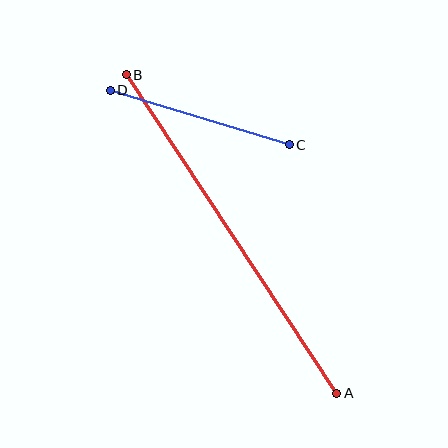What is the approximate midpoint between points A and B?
The midpoint is at approximately (231, 234) pixels.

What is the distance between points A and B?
The distance is approximately 382 pixels.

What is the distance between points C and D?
The distance is approximately 187 pixels.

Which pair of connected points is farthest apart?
Points A and B are farthest apart.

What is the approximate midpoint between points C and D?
The midpoint is at approximately (200, 117) pixels.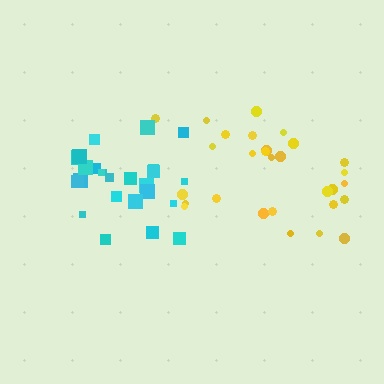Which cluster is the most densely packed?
Cyan.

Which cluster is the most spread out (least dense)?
Yellow.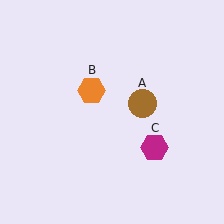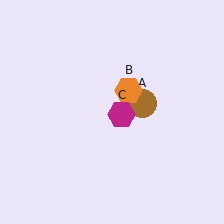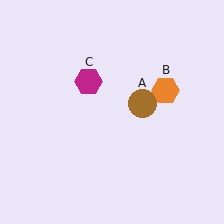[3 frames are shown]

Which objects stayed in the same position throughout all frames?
Brown circle (object A) remained stationary.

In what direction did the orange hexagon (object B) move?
The orange hexagon (object B) moved right.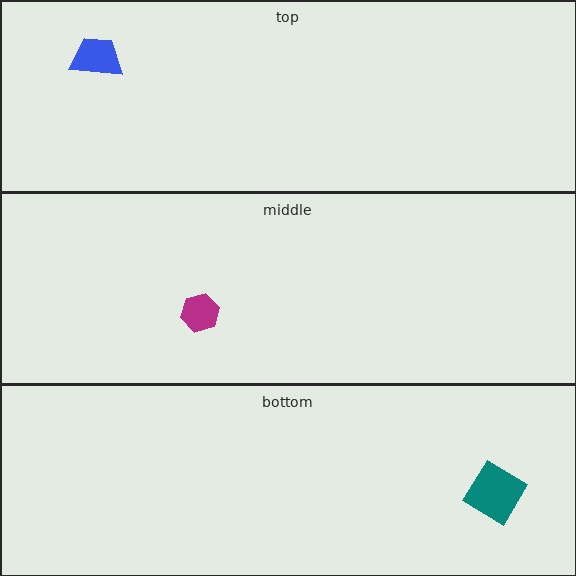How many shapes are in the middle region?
1.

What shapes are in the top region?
The blue trapezoid.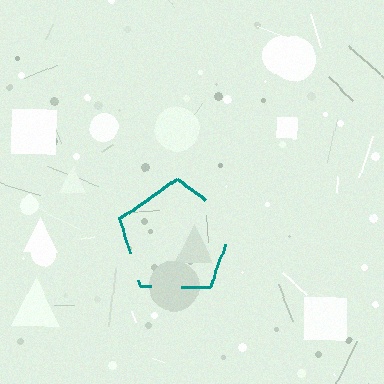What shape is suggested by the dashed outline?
The dashed outline suggests a pentagon.